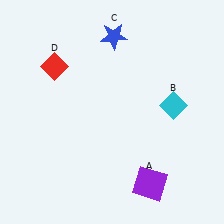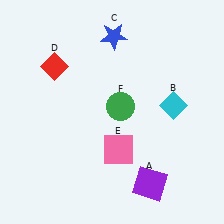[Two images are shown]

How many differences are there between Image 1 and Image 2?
There are 2 differences between the two images.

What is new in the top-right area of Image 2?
A green circle (F) was added in the top-right area of Image 2.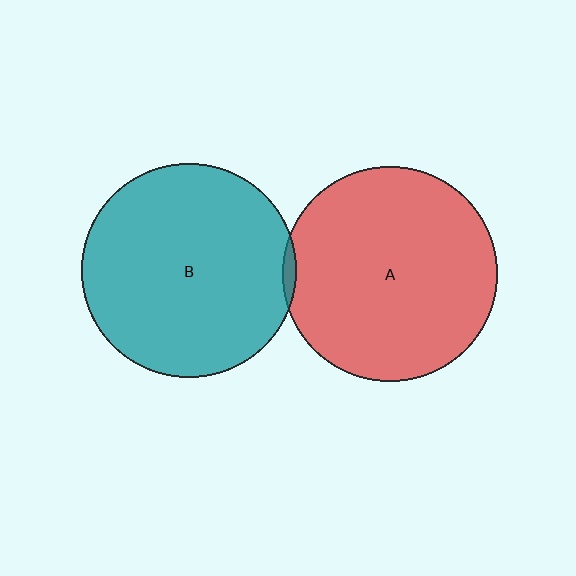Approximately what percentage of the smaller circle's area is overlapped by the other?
Approximately 5%.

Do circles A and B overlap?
Yes.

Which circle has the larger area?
Circle A (red).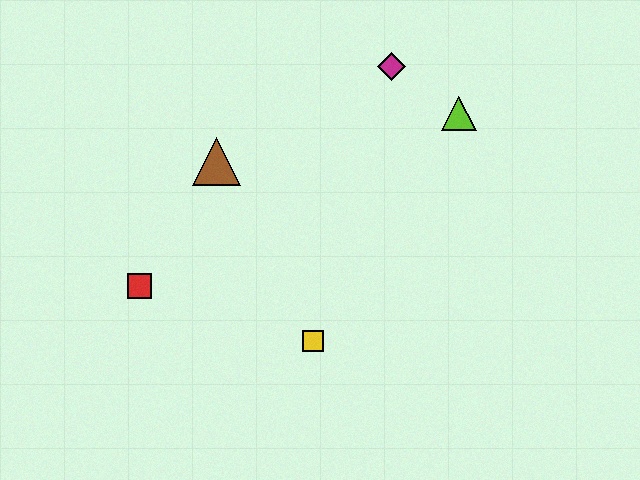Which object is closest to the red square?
The brown triangle is closest to the red square.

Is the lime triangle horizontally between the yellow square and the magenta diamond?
No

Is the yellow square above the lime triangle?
No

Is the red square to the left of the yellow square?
Yes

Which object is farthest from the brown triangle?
The lime triangle is farthest from the brown triangle.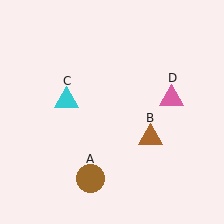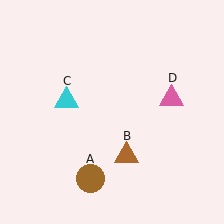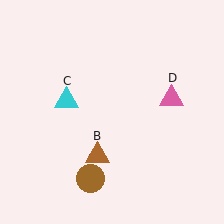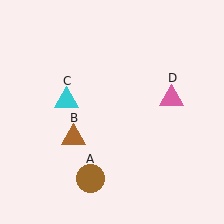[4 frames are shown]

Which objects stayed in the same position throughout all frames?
Brown circle (object A) and cyan triangle (object C) and pink triangle (object D) remained stationary.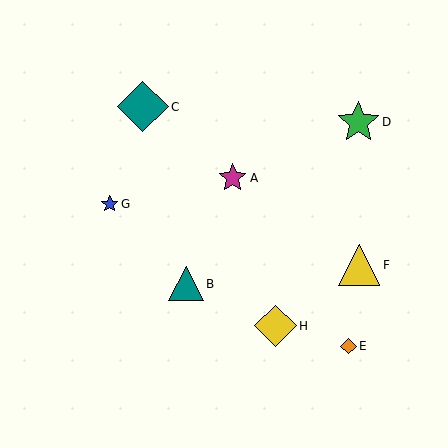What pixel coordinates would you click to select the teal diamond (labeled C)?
Click at (143, 107) to select the teal diamond C.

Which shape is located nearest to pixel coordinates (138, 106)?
The teal diamond (labeled C) at (143, 107) is nearest to that location.